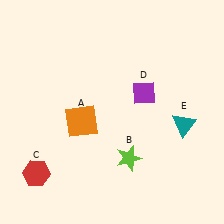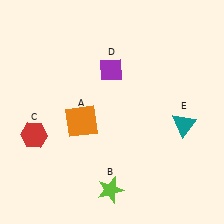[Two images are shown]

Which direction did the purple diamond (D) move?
The purple diamond (D) moved left.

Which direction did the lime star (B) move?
The lime star (B) moved down.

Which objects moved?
The objects that moved are: the lime star (B), the red hexagon (C), the purple diamond (D).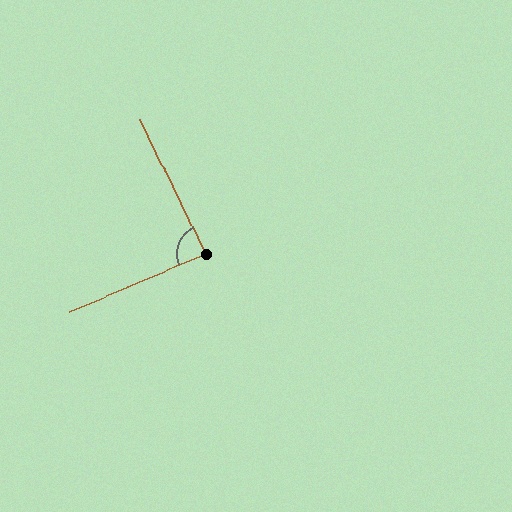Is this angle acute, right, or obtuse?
It is approximately a right angle.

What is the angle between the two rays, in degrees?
Approximately 87 degrees.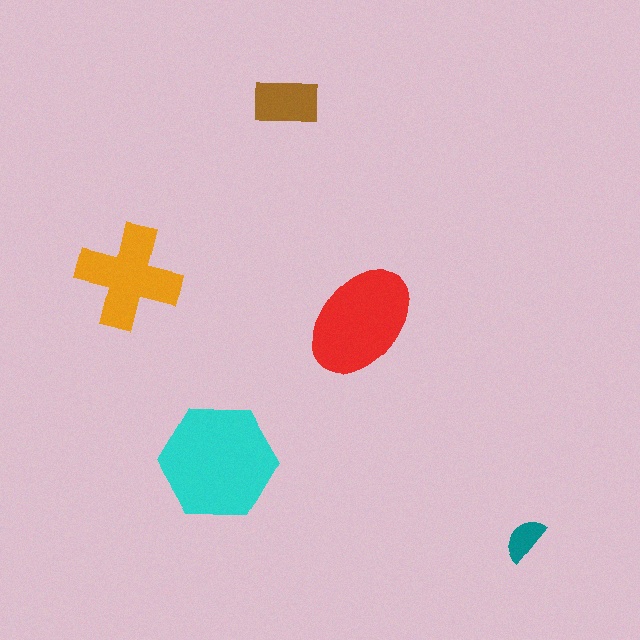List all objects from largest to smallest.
The cyan hexagon, the red ellipse, the orange cross, the brown rectangle, the teal semicircle.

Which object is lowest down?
The teal semicircle is bottommost.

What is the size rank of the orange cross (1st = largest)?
3rd.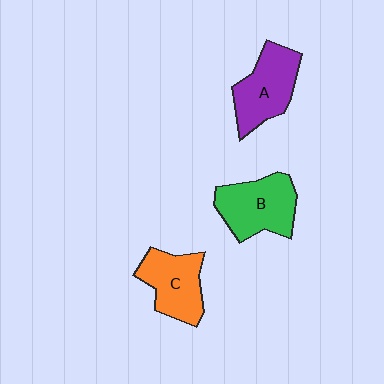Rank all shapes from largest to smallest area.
From largest to smallest: B (green), A (purple), C (orange).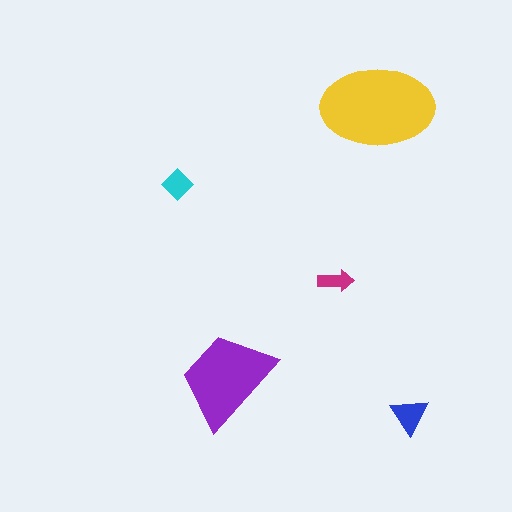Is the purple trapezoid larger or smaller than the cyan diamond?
Larger.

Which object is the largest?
The yellow ellipse.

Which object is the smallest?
The magenta arrow.